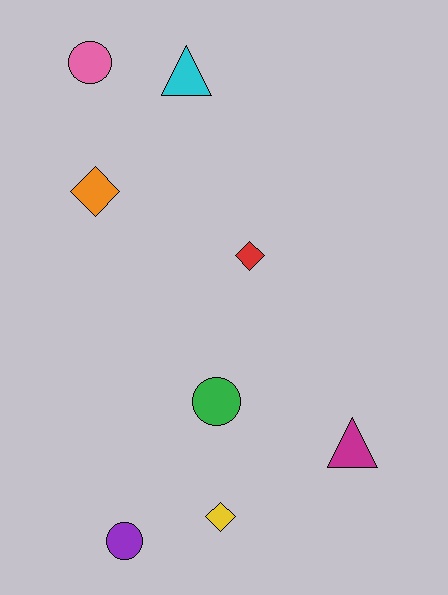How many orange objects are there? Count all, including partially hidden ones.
There is 1 orange object.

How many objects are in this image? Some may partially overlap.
There are 8 objects.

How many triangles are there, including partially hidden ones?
There are 2 triangles.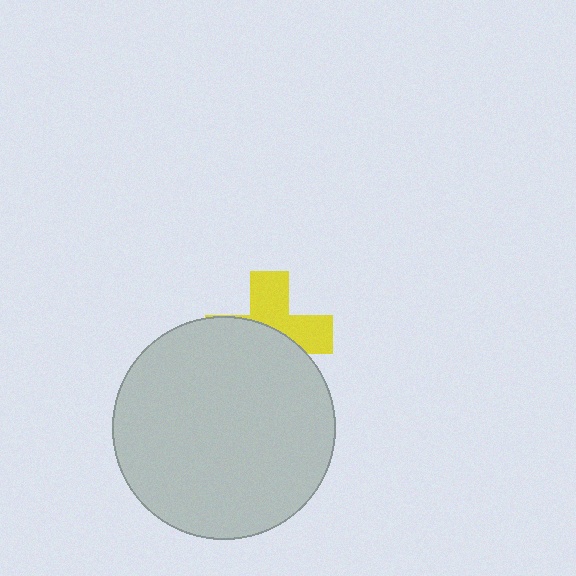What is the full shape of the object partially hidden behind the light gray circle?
The partially hidden object is a yellow cross.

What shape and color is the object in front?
The object in front is a light gray circle.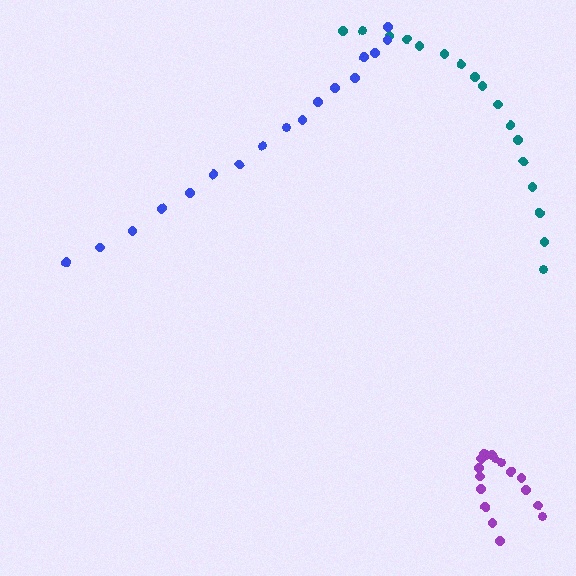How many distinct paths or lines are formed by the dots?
There are 3 distinct paths.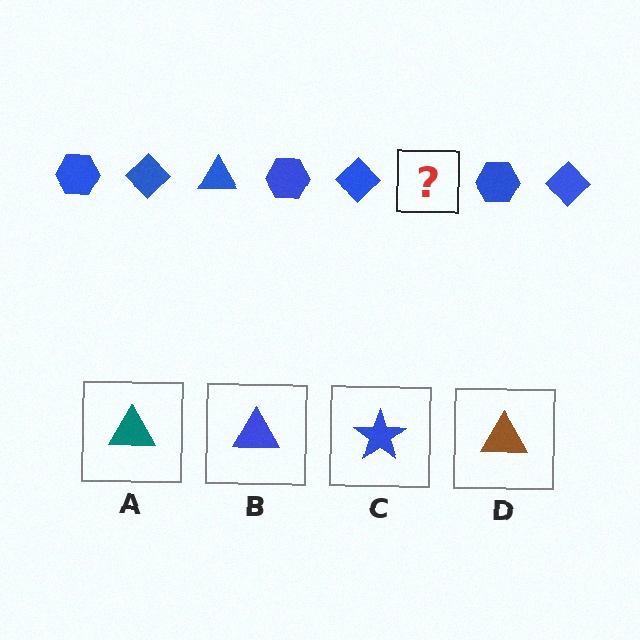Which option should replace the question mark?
Option B.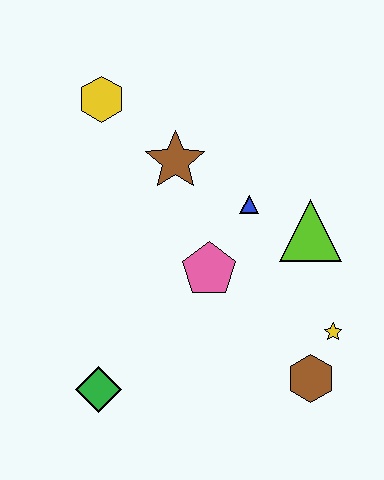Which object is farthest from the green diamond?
The yellow hexagon is farthest from the green diamond.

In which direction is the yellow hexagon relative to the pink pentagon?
The yellow hexagon is above the pink pentagon.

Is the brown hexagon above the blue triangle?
No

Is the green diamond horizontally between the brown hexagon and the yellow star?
No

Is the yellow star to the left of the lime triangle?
No